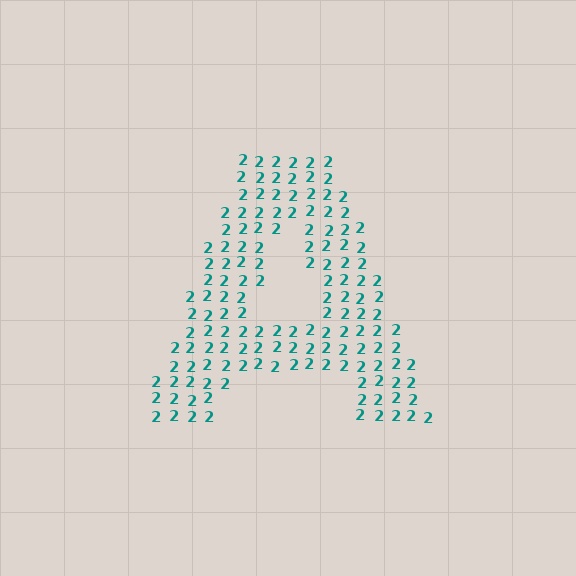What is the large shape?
The large shape is the letter A.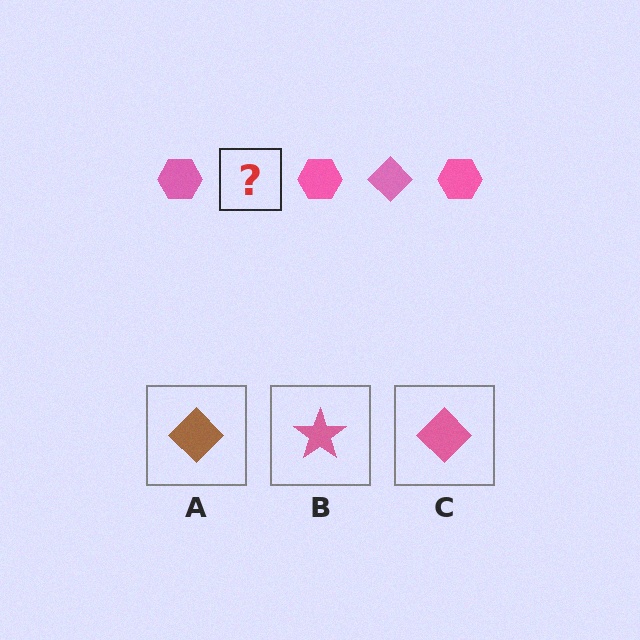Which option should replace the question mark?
Option C.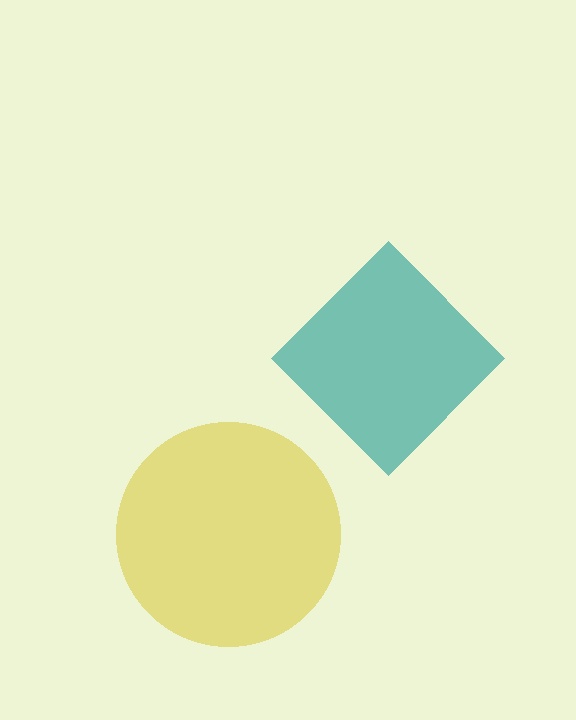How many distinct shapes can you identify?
There are 2 distinct shapes: a yellow circle, a teal diamond.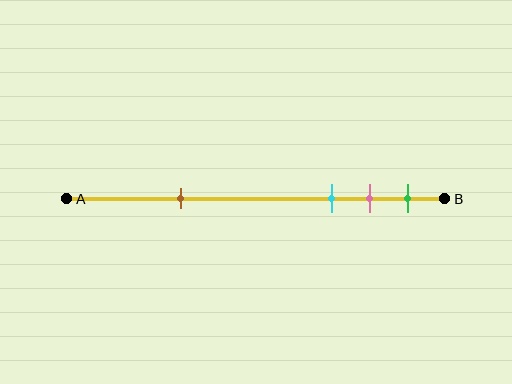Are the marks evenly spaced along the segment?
No, the marks are not evenly spaced.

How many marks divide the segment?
There are 4 marks dividing the segment.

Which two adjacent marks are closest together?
The pink and green marks are the closest adjacent pair.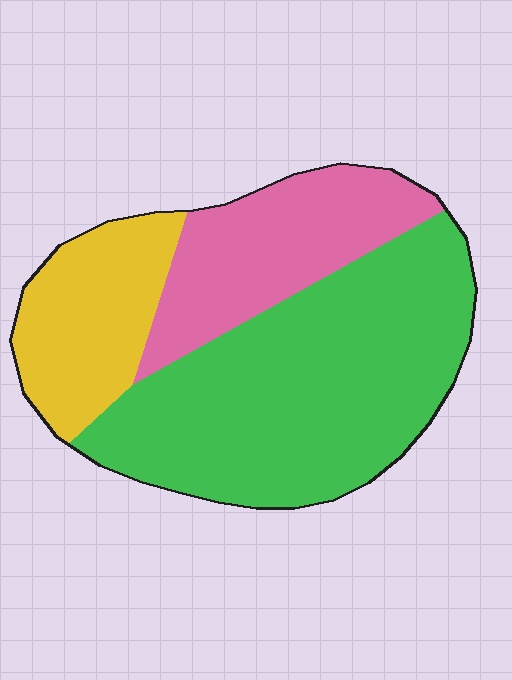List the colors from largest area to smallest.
From largest to smallest: green, pink, yellow.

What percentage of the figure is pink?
Pink takes up about one quarter (1/4) of the figure.